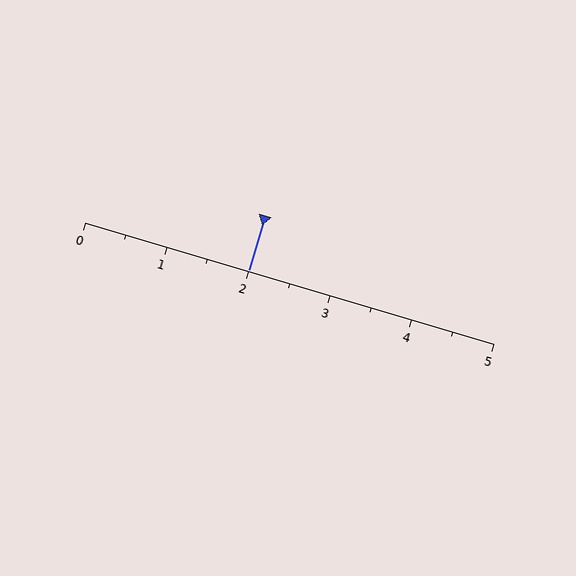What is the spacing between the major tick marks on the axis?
The major ticks are spaced 1 apart.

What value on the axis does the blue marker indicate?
The marker indicates approximately 2.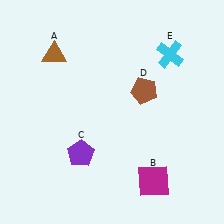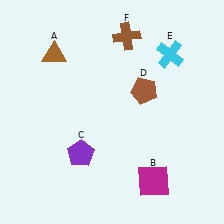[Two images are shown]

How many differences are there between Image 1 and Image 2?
There is 1 difference between the two images.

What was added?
A brown cross (F) was added in Image 2.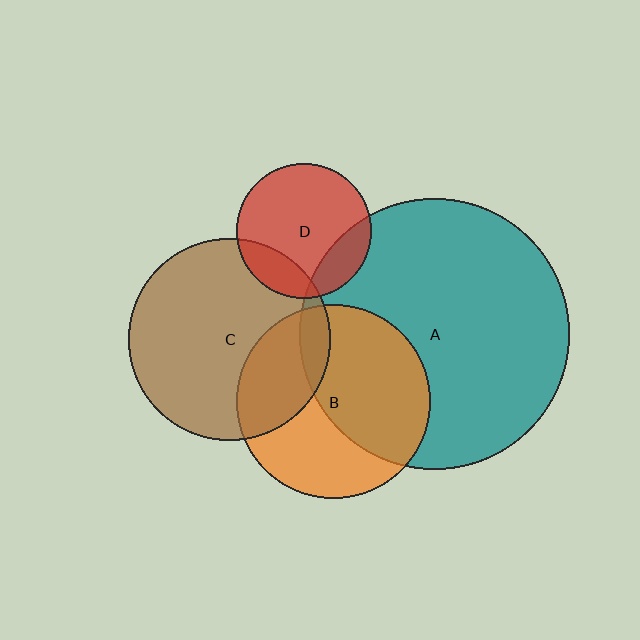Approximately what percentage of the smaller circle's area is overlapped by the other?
Approximately 20%.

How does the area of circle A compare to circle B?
Approximately 1.9 times.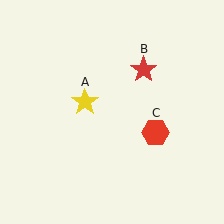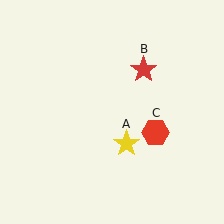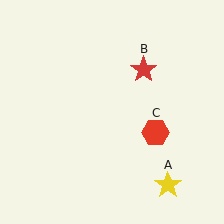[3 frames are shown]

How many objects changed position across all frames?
1 object changed position: yellow star (object A).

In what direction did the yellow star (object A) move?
The yellow star (object A) moved down and to the right.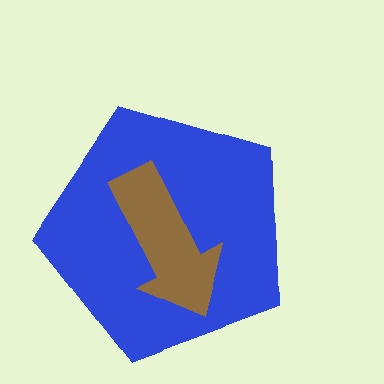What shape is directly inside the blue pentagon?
The brown arrow.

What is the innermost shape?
The brown arrow.